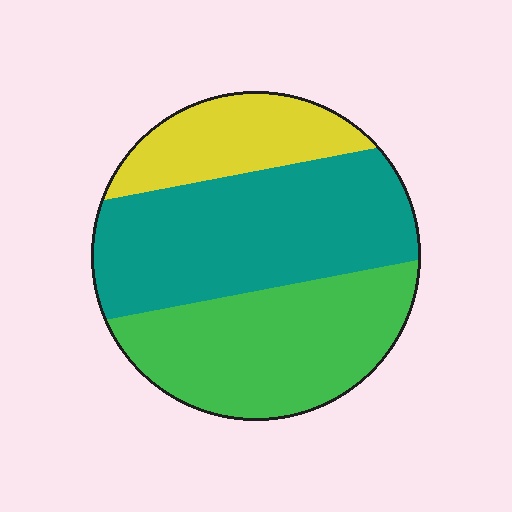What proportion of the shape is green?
Green takes up between a quarter and a half of the shape.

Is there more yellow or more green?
Green.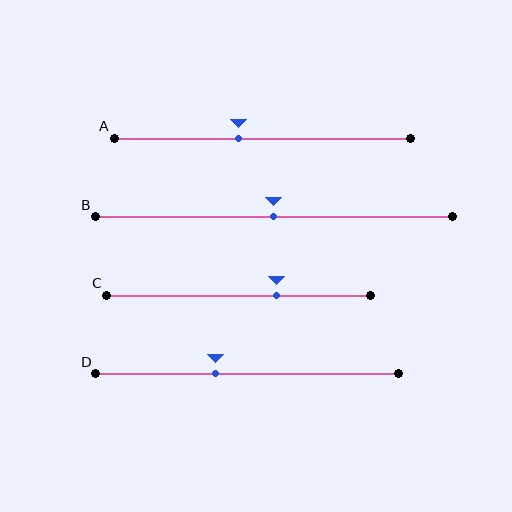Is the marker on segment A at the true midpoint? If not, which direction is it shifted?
No, the marker on segment A is shifted to the left by about 8% of the segment length.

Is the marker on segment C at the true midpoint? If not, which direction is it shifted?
No, the marker on segment C is shifted to the right by about 14% of the segment length.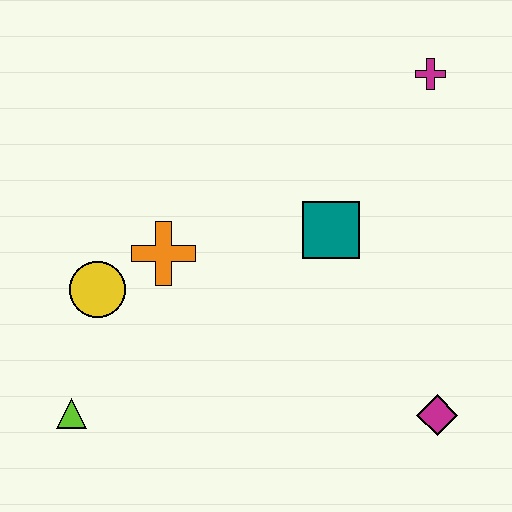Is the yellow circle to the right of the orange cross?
No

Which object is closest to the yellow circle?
The orange cross is closest to the yellow circle.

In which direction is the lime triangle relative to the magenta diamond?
The lime triangle is to the left of the magenta diamond.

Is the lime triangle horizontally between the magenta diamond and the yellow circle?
No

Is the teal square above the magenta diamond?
Yes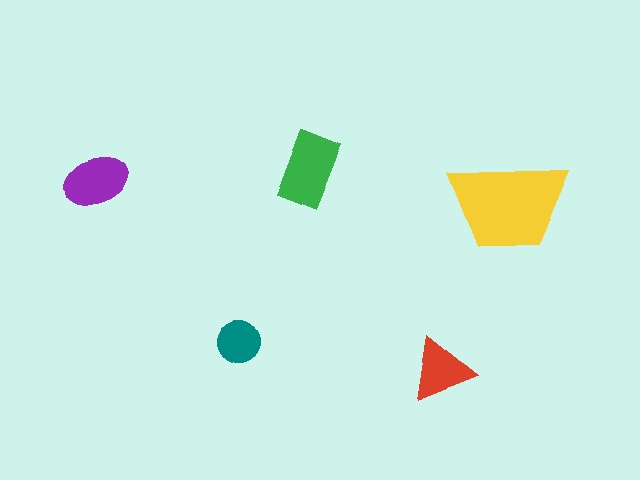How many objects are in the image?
There are 5 objects in the image.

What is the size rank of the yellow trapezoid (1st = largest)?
1st.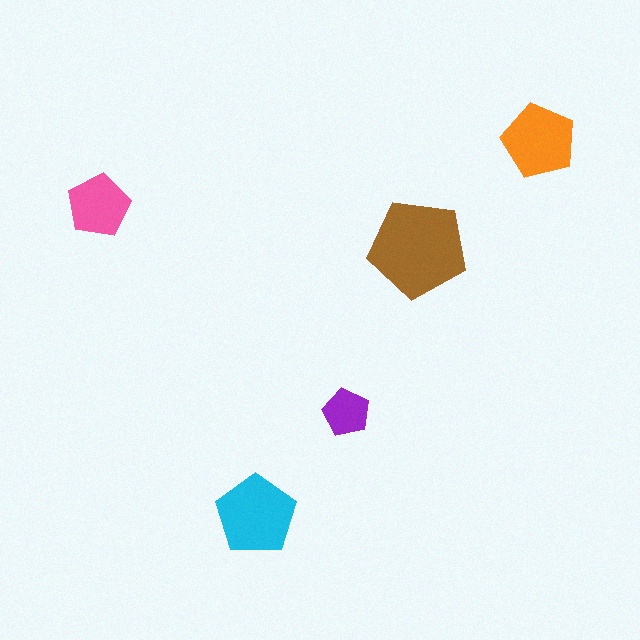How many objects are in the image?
There are 5 objects in the image.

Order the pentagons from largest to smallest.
the brown one, the cyan one, the orange one, the pink one, the purple one.